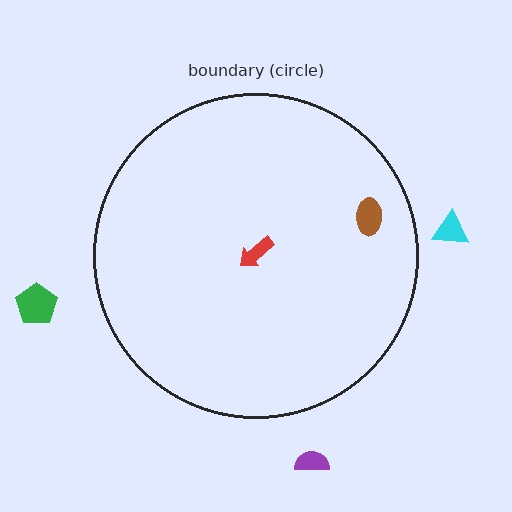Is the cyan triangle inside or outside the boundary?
Outside.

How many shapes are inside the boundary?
2 inside, 3 outside.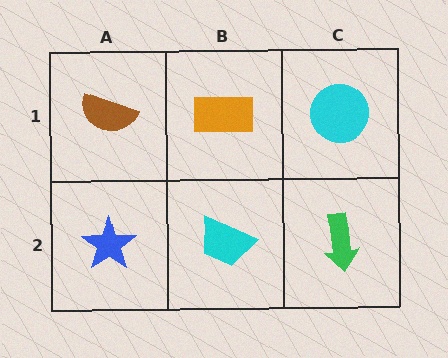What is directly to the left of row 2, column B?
A blue star.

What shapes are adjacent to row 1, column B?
A cyan trapezoid (row 2, column B), a brown semicircle (row 1, column A), a cyan circle (row 1, column C).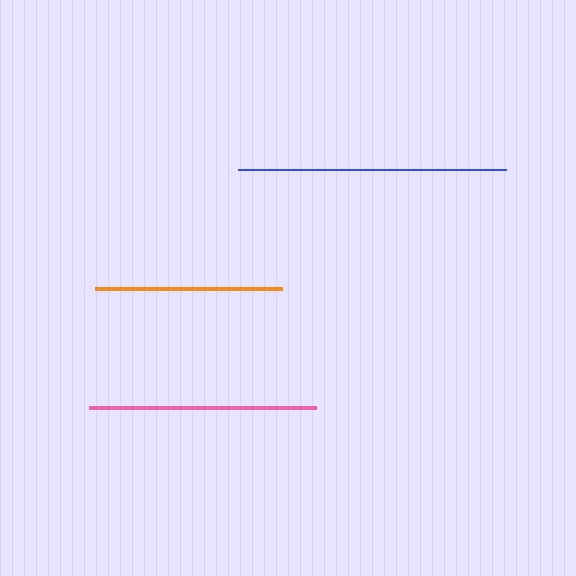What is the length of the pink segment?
The pink segment is approximately 227 pixels long.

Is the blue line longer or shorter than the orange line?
The blue line is longer than the orange line.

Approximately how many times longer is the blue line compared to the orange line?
The blue line is approximately 1.4 times the length of the orange line.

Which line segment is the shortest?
The orange line is the shortest at approximately 187 pixels.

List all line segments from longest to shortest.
From longest to shortest: blue, pink, orange.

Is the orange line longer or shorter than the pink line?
The pink line is longer than the orange line.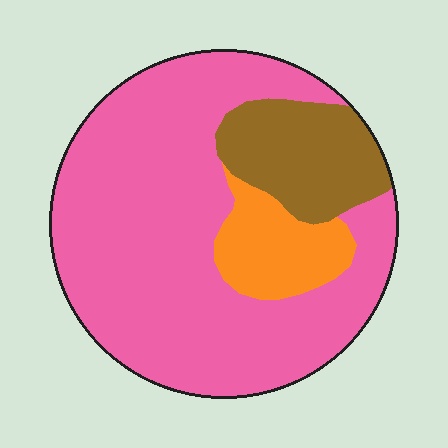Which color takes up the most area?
Pink, at roughly 70%.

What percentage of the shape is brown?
Brown covers about 15% of the shape.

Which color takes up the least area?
Orange, at roughly 10%.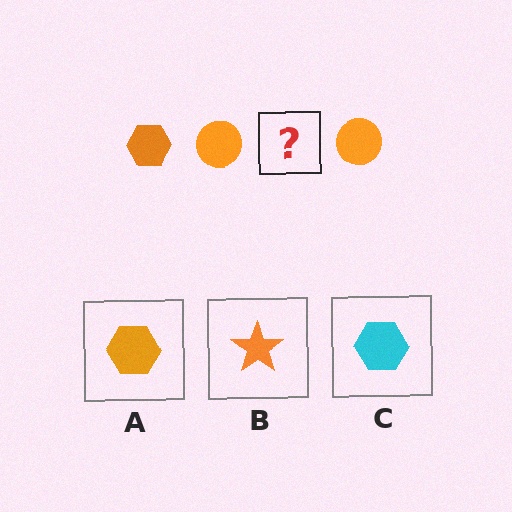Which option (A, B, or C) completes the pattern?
A.